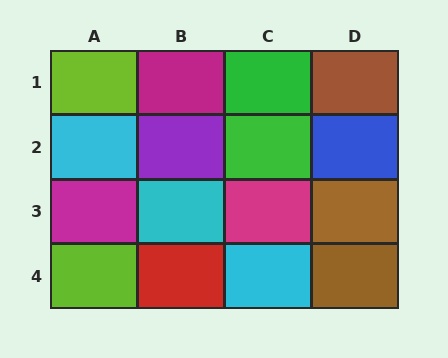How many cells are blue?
1 cell is blue.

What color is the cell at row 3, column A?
Magenta.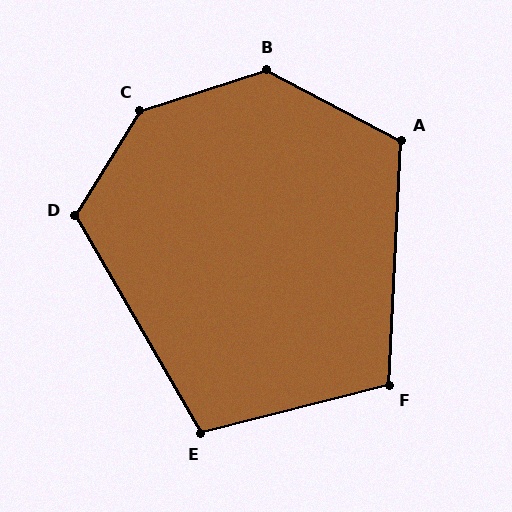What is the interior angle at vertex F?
Approximately 107 degrees (obtuse).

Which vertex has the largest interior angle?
C, at approximately 140 degrees.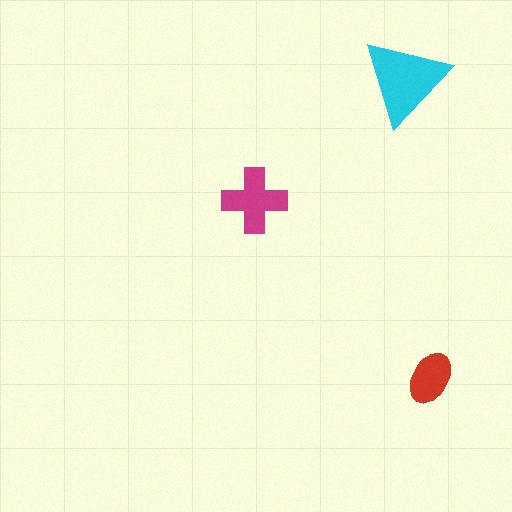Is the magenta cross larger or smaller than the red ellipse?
Larger.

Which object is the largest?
The cyan triangle.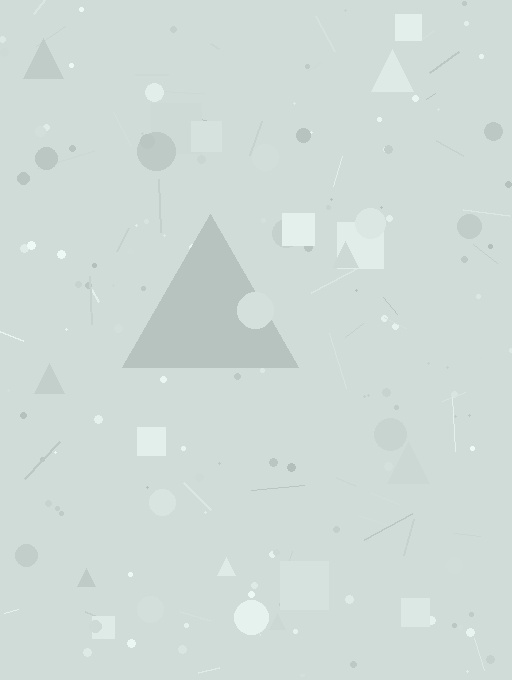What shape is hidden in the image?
A triangle is hidden in the image.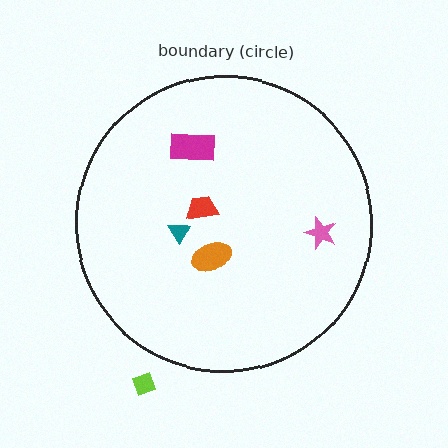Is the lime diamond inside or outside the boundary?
Outside.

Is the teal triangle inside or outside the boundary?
Inside.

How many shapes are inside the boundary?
5 inside, 1 outside.